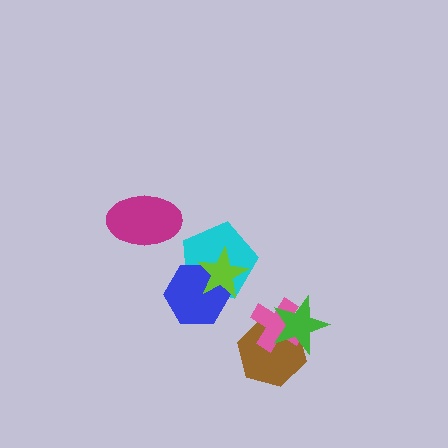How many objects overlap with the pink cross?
2 objects overlap with the pink cross.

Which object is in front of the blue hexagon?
The lime star is in front of the blue hexagon.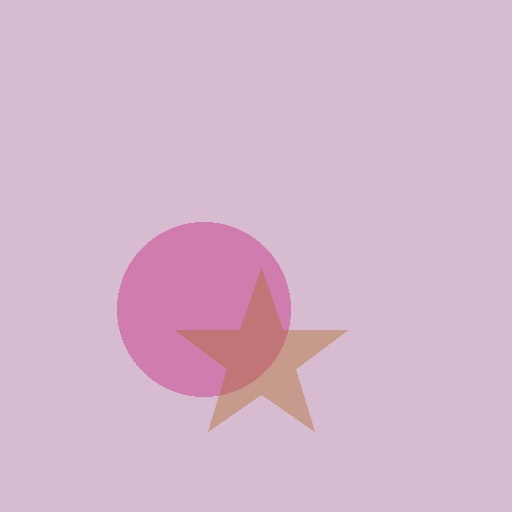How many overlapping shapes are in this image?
There are 2 overlapping shapes in the image.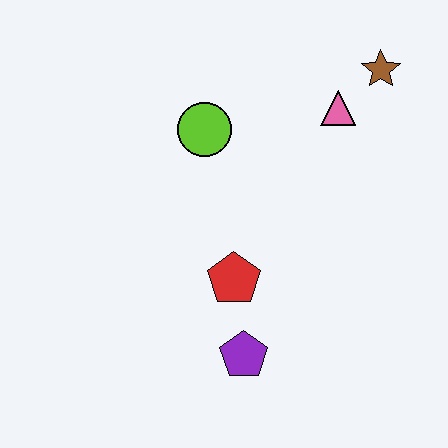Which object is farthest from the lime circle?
The purple pentagon is farthest from the lime circle.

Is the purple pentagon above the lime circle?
No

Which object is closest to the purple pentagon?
The red pentagon is closest to the purple pentagon.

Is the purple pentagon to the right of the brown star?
No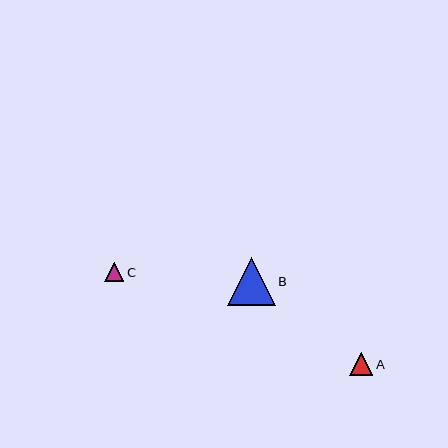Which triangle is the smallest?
Triangle C is the smallest with a size of approximately 19 pixels.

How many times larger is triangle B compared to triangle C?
Triangle B is approximately 2.5 times the size of triangle C.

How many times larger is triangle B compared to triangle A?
Triangle B is approximately 2.1 times the size of triangle A.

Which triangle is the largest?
Triangle B is the largest with a size of approximately 48 pixels.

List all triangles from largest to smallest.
From largest to smallest: B, A, C.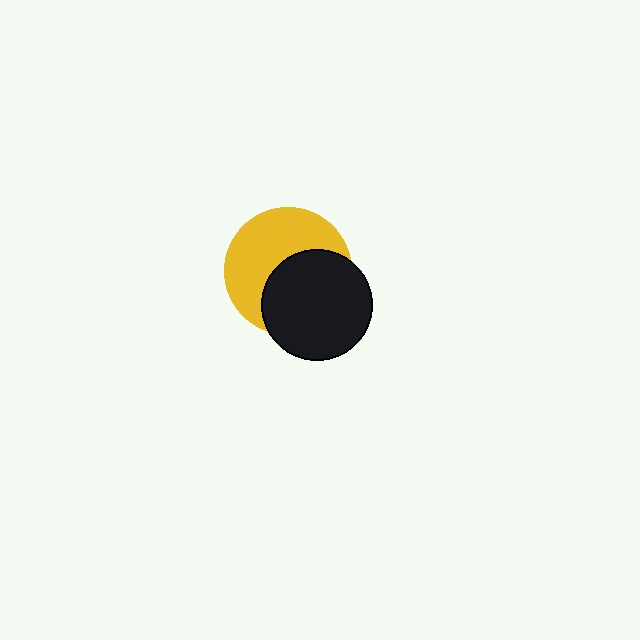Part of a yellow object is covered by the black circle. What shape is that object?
It is a circle.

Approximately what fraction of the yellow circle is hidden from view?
Roughly 47% of the yellow circle is hidden behind the black circle.